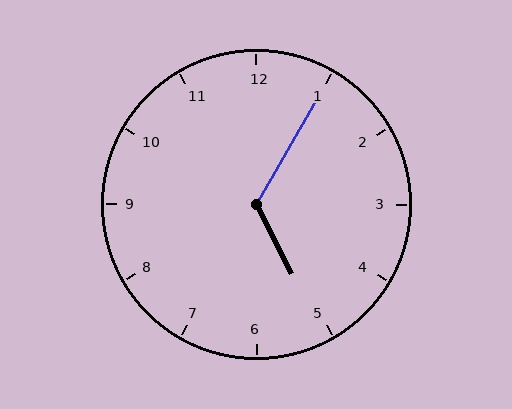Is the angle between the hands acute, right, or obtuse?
It is obtuse.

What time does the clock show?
5:05.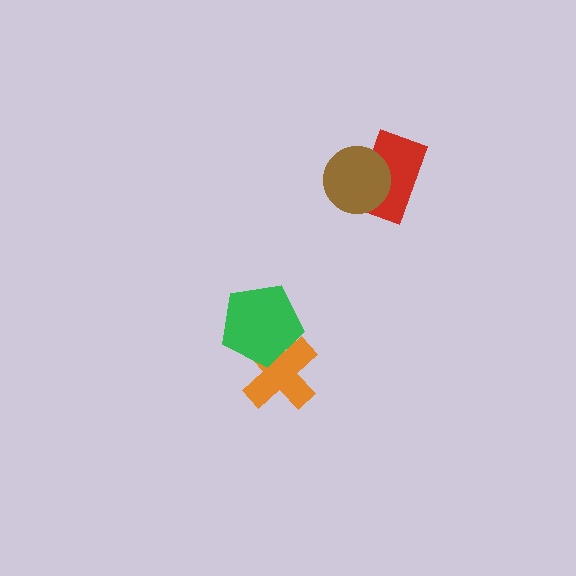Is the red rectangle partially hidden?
Yes, it is partially covered by another shape.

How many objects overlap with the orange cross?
1 object overlaps with the orange cross.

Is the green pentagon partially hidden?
No, no other shape covers it.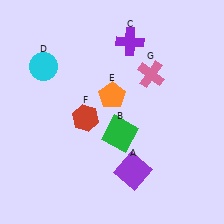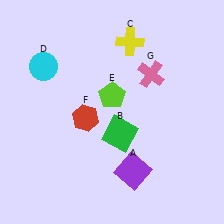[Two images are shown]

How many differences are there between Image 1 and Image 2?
There are 2 differences between the two images.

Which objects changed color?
C changed from purple to yellow. E changed from orange to lime.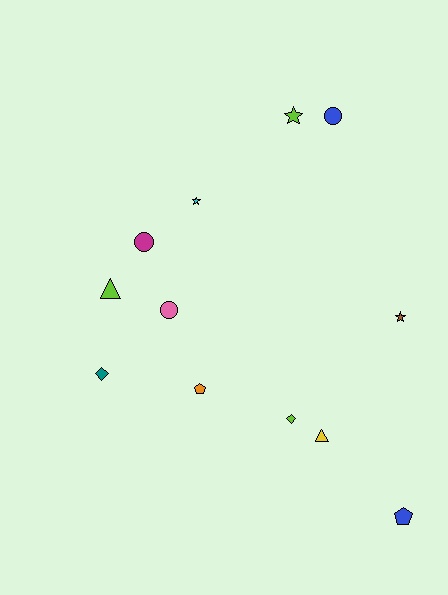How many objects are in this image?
There are 12 objects.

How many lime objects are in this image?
There are 3 lime objects.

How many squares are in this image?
There are no squares.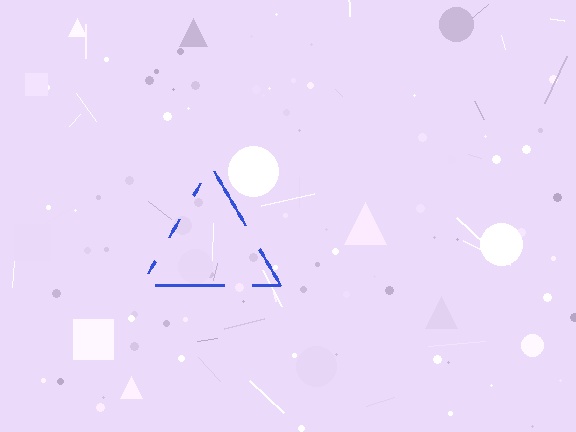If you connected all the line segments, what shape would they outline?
They would outline a triangle.